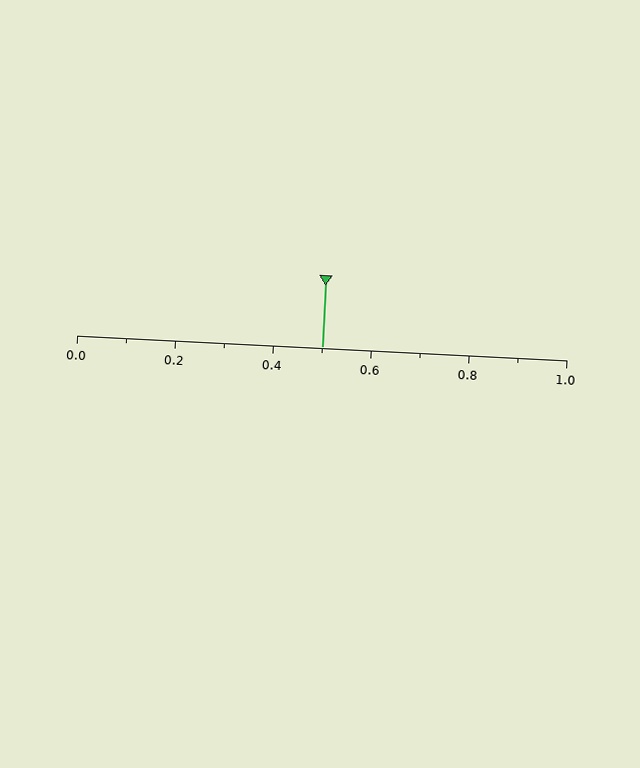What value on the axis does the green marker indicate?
The marker indicates approximately 0.5.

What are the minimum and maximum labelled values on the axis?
The axis runs from 0.0 to 1.0.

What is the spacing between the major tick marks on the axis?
The major ticks are spaced 0.2 apart.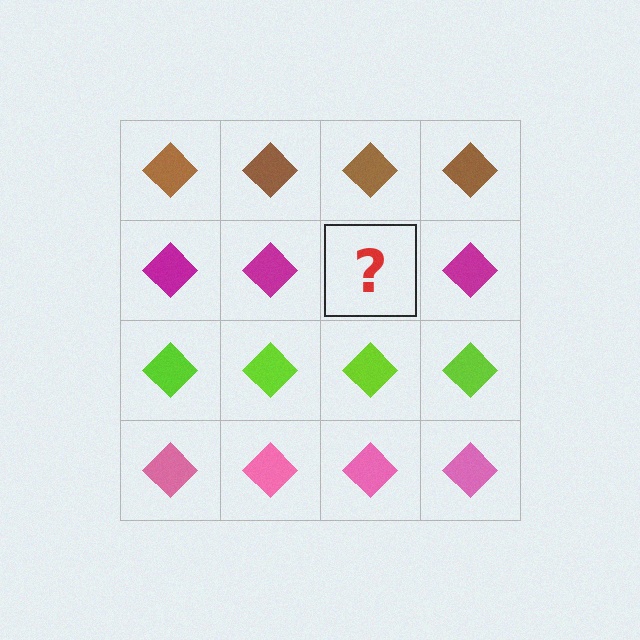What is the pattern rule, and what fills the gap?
The rule is that each row has a consistent color. The gap should be filled with a magenta diamond.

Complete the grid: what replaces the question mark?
The question mark should be replaced with a magenta diamond.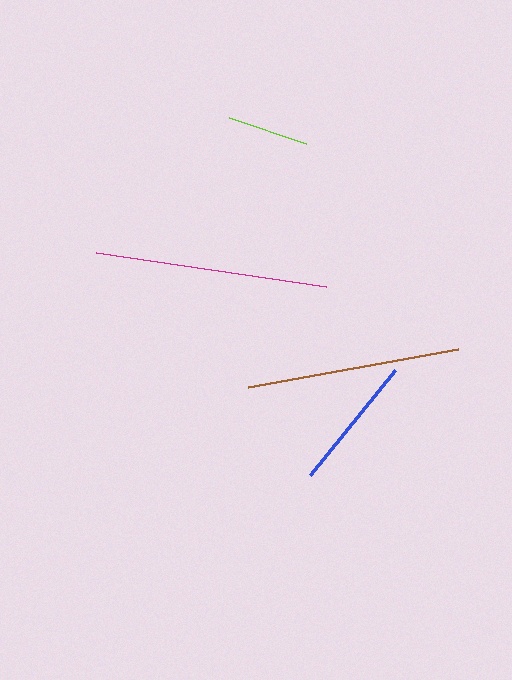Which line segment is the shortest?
The lime line is the shortest at approximately 81 pixels.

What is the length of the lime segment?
The lime segment is approximately 81 pixels long.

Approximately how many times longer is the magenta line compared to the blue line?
The magenta line is approximately 1.7 times the length of the blue line.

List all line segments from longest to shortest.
From longest to shortest: magenta, brown, blue, lime.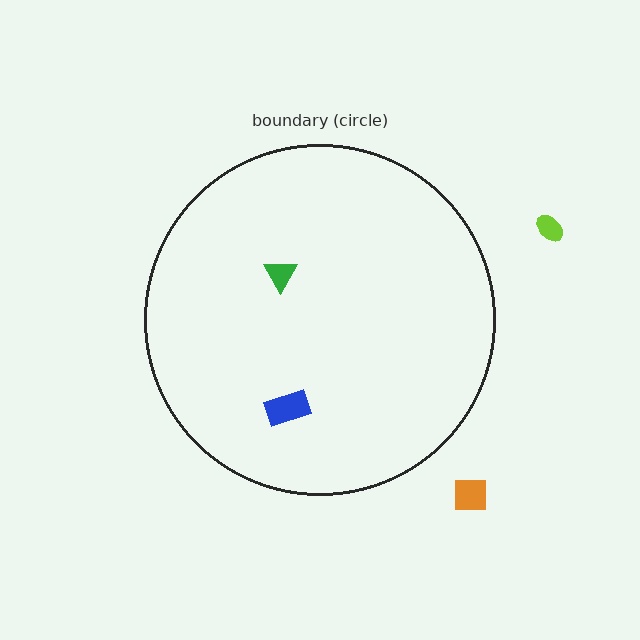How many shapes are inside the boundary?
2 inside, 2 outside.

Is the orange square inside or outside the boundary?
Outside.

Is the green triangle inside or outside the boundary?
Inside.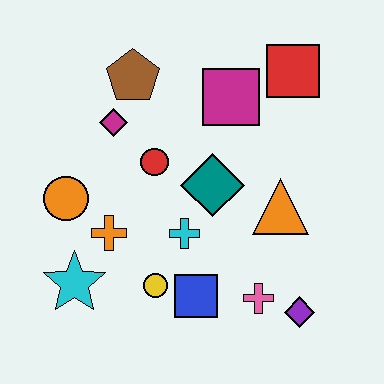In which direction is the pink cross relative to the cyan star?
The pink cross is to the right of the cyan star.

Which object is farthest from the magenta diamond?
The purple diamond is farthest from the magenta diamond.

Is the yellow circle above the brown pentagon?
No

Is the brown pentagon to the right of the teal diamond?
No